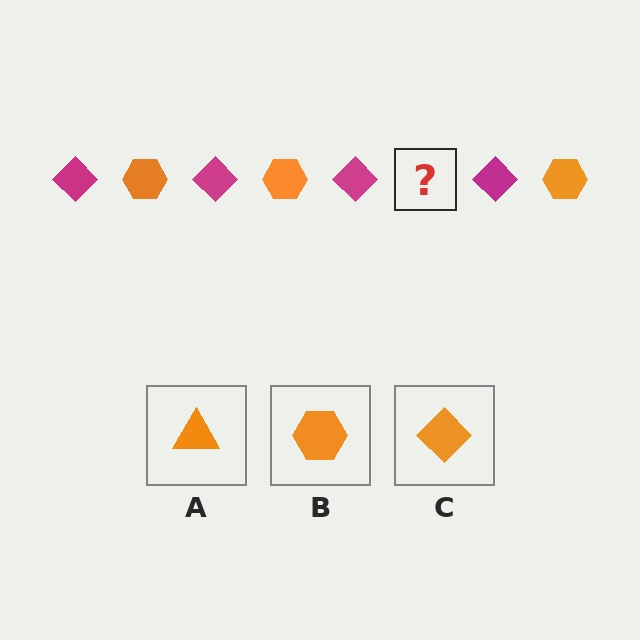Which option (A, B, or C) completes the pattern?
B.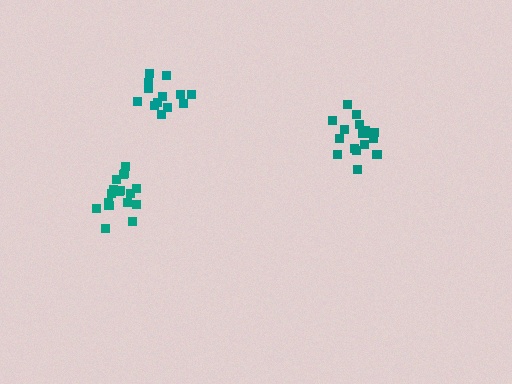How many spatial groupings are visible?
There are 3 spatial groupings.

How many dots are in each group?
Group 1: 17 dots, Group 2: 13 dots, Group 3: 18 dots (48 total).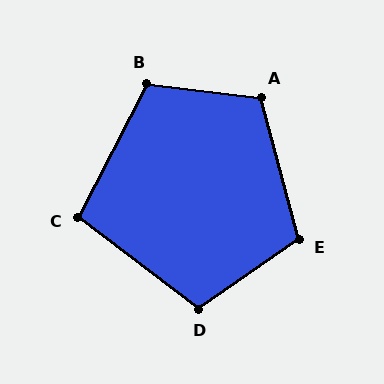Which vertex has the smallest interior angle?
C, at approximately 100 degrees.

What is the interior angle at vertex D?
Approximately 108 degrees (obtuse).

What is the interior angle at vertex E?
Approximately 110 degrees (obtuse).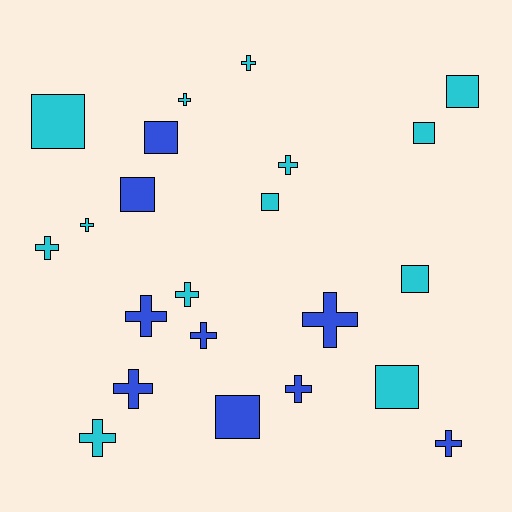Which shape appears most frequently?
Cross, with 13 objects.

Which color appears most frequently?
Cyan, with 13 objects.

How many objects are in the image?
There are 22 objects.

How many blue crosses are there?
There are 6 blue crosses.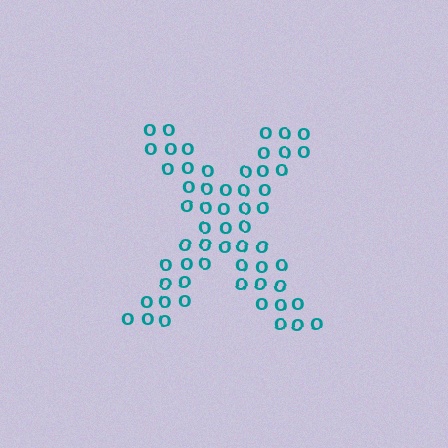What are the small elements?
The small elements are letter O's.